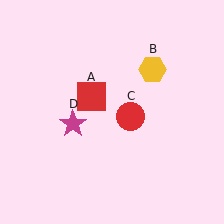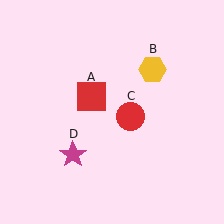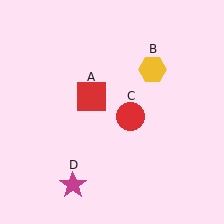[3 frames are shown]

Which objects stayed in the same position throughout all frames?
Red square (object A) and yellow hexagon (object B) and red circle (object C) remained stationary.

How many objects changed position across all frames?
1 object changed position: magenta star (object D).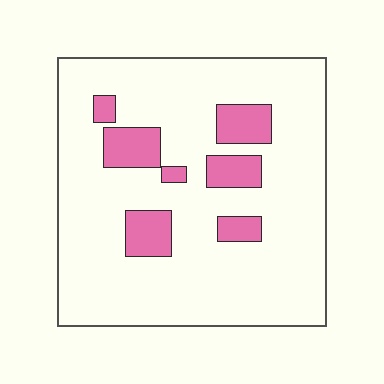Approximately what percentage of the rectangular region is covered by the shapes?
Approximately 15%.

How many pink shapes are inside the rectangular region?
7.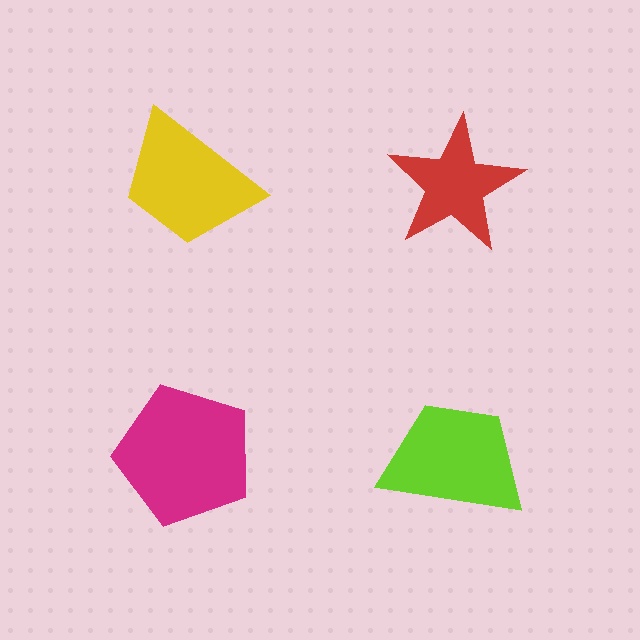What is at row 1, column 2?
A red star.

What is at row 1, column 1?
A yellow trapezoid.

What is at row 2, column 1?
A magenta pentagon.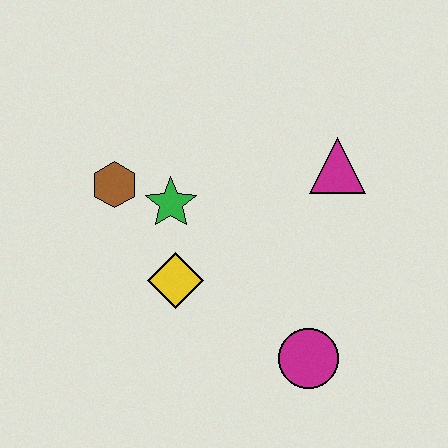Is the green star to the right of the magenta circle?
No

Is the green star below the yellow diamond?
No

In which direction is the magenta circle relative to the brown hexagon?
The magenta circle is to the right of the brown hexagon.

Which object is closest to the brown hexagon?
The green star is closest to the brown hexagon.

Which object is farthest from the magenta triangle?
The brown hexagon is farthest from the magenta triangle.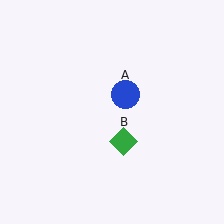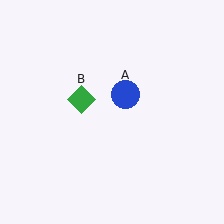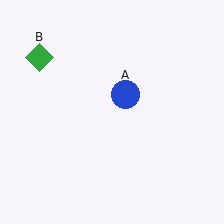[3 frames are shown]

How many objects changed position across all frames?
1 object changed position: green diamond (object B).